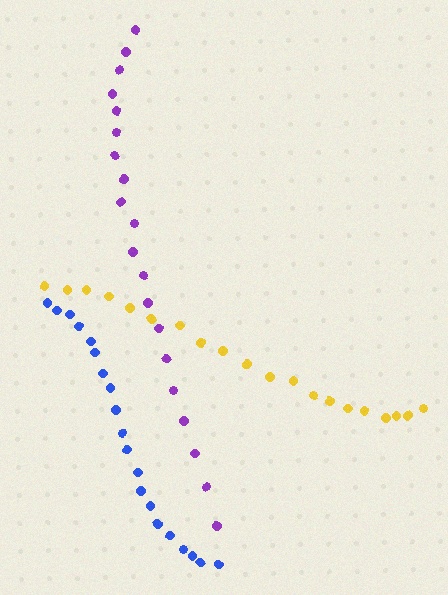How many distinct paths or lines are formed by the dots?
There are 3 distinct paths.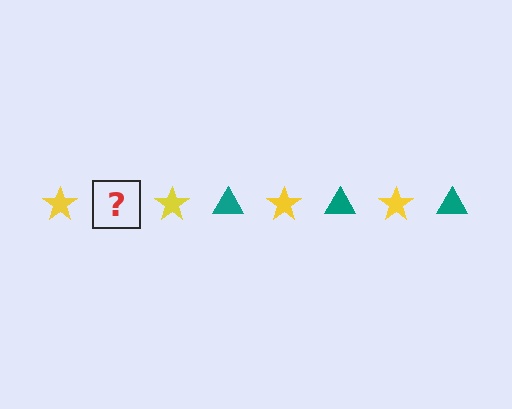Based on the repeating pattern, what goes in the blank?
The blank should be a teal triangle.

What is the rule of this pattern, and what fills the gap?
The rule is that the pattern alternates between yellow star and teal triangle. The gap should be filled with a teal triangle.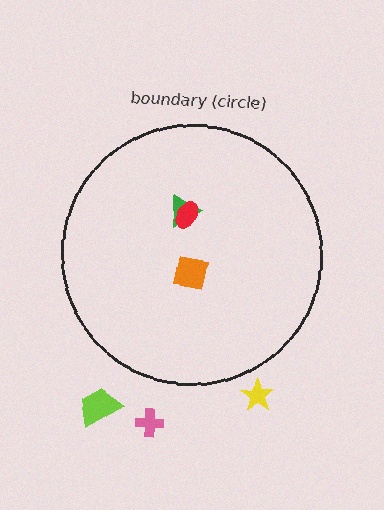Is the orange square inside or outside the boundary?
Inside.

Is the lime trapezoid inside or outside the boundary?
Outside.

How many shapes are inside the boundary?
3 inside, 3 outside.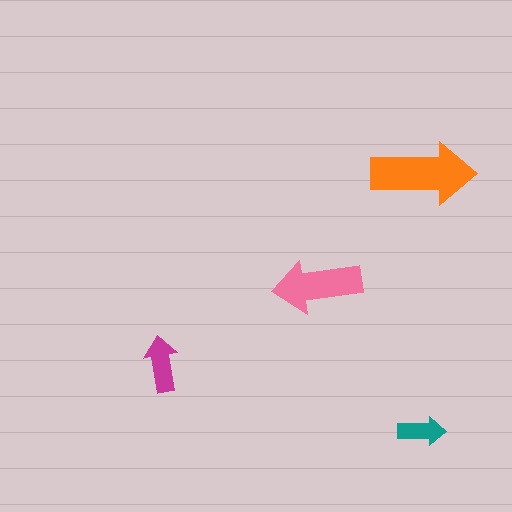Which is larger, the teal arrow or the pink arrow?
The pink one.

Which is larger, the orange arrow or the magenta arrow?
The orange one.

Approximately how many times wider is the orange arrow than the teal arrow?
About 2 times wider.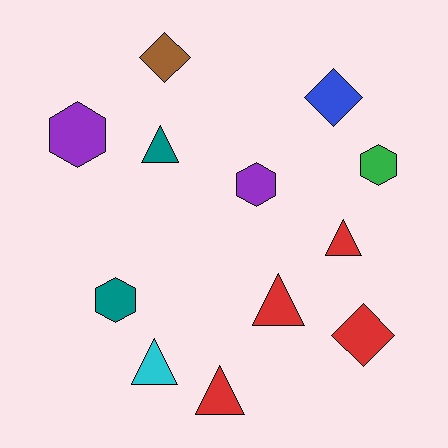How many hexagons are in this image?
There are 4 hexagons.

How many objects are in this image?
There are 12 objects.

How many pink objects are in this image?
There are no pink objects.